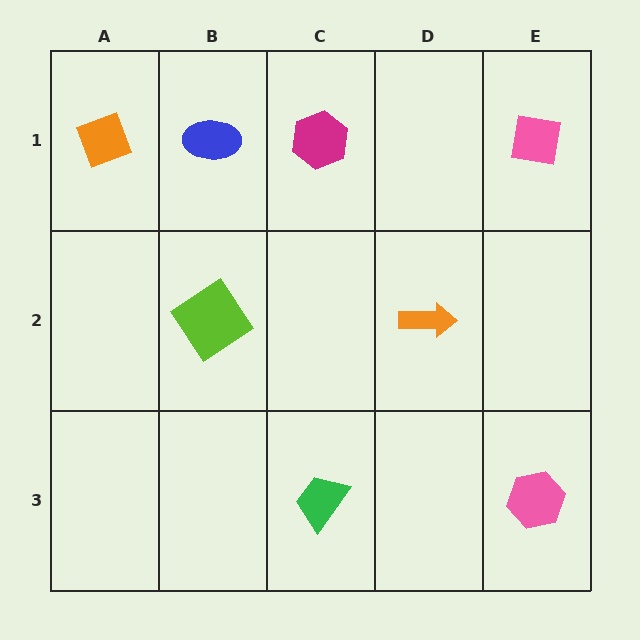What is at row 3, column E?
A pink hexagon.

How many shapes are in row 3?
2 shapes.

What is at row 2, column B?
A lime diamond.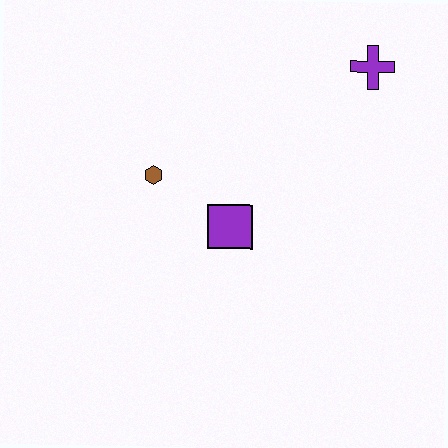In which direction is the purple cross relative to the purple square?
The purple cross is above the purple square.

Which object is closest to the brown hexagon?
The purple square is closest to the brown hexagon.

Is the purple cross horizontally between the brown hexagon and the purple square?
No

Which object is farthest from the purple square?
The purple cross is farthest from the purple square.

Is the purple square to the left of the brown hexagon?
No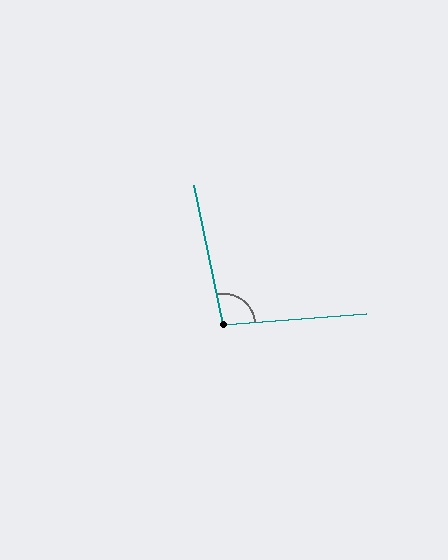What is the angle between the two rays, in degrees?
Approximately 97 degrees.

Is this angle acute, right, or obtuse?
It is obtuse.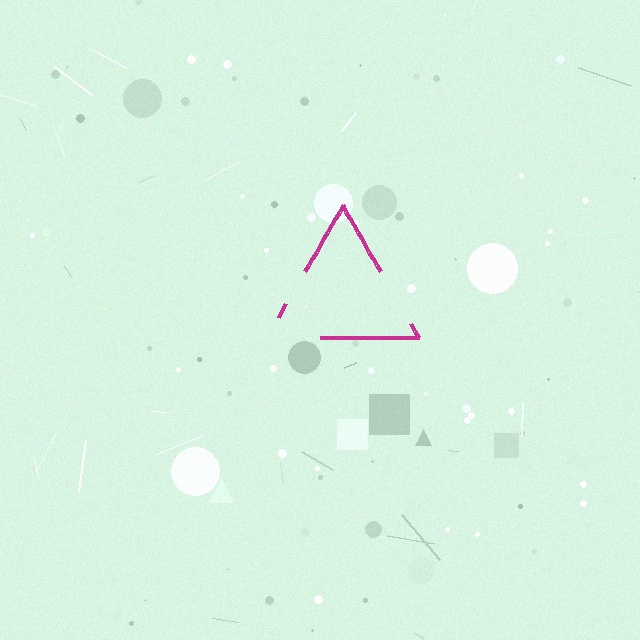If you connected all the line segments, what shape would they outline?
They would outline a triangle.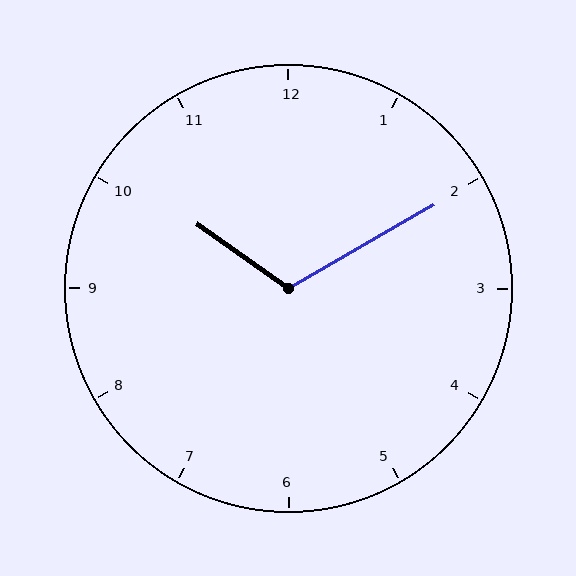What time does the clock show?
10:10.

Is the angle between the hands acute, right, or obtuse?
It is obtuse.